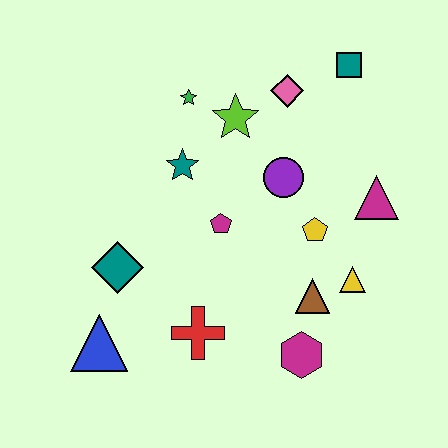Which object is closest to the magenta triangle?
The yellow pentagon is closest to the magenta triangle.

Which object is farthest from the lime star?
The blue triangle is farthest from the lime star.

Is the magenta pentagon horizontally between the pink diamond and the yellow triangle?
No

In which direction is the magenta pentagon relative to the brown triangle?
The magenta pentagon is to the left of the brown triangle.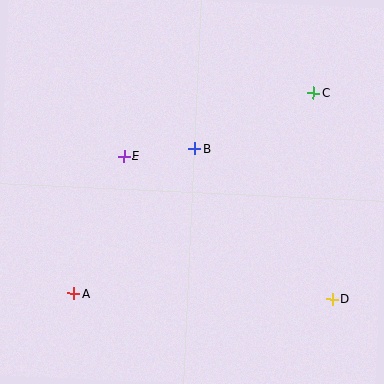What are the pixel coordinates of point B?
Point B is at (195, 148).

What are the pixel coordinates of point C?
Point C is at (313, 93).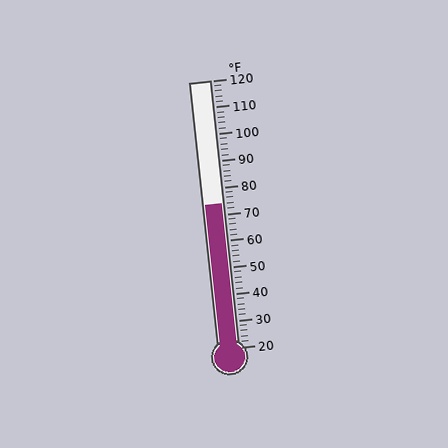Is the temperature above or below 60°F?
The temperature is above 60°F.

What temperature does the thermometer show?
The thermometer shows approximately 74°F.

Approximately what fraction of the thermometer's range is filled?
The thermometer is filled to approximately 55% of its range.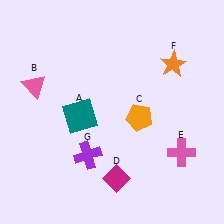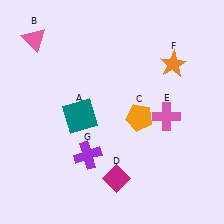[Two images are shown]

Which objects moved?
The objects that moved are: the pink triangle (B), the pink cross (E).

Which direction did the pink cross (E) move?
The pink cross (E) moved up.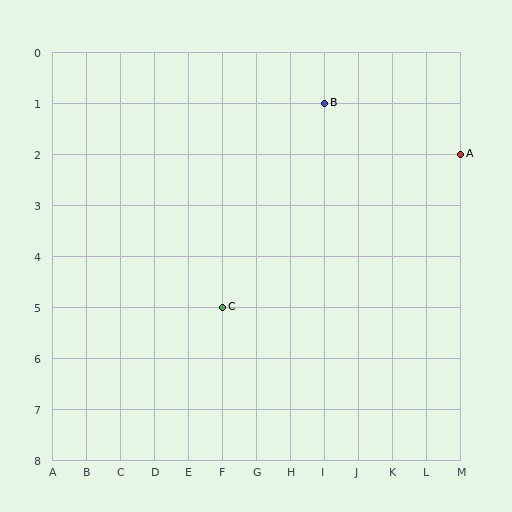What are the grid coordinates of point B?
Point B is at grid coordinates (I, 1).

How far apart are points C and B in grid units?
Points C and B are 3 columns and 4 rows apart (about 5.0 grid units diagonally).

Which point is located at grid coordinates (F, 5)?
Point C is at (F, 5).